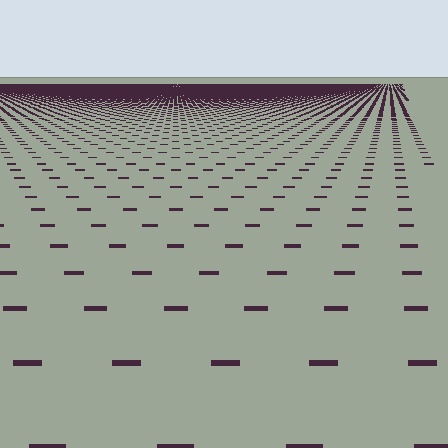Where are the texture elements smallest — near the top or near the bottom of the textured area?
Near the top.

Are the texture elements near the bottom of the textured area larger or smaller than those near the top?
Larger. Near the bottom, elements are closer to the viewer and appear at a bigger on-screen size.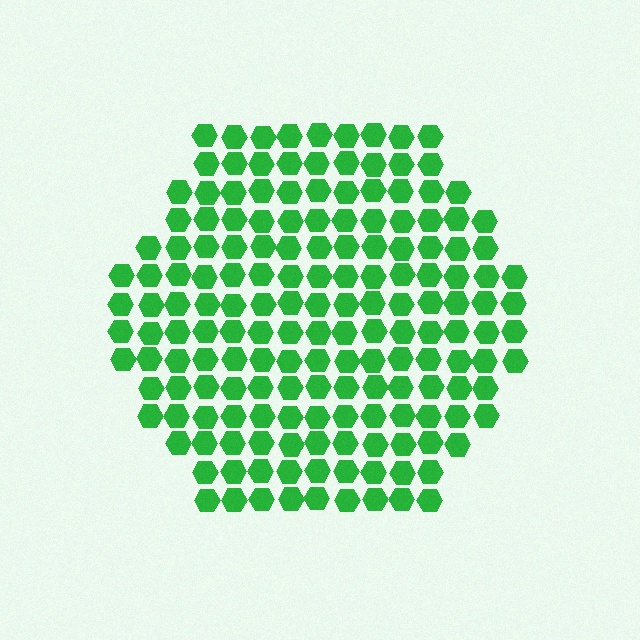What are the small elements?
The small elements are hexagons.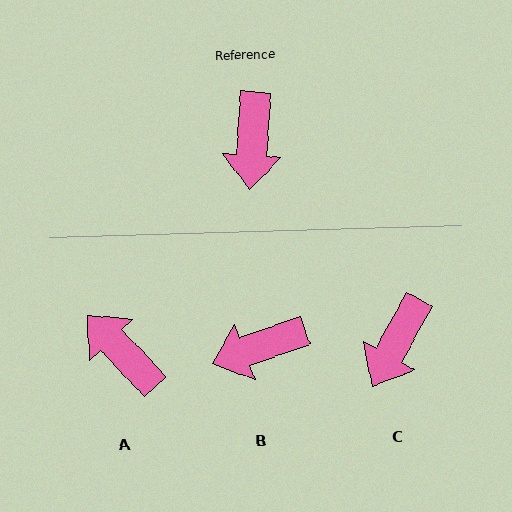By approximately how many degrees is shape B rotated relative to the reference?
Approximately 66 degrees clockwise.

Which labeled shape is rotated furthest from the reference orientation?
A, about 132 degrees away.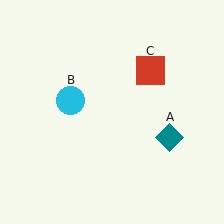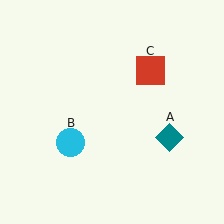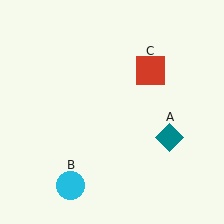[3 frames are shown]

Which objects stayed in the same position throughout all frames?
Teal diamond (object A) and red square (object C) remained stationary.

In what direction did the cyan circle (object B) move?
The cyan circle (object B) moved down.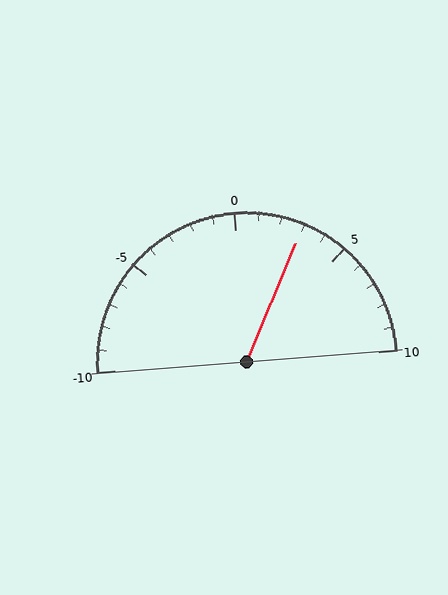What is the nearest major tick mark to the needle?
The nearest major tick mark is 5.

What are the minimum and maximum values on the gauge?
The gauge ranges from -10 to 10.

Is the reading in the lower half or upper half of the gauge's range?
The reading is in the upper half of the range (-10 to 10).